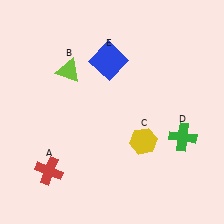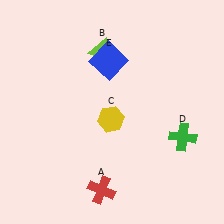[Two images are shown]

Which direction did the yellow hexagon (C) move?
The yellow hexagon (C) moved left.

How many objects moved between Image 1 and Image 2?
3 objects moved between the two images.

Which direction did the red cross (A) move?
The red cross (A) moved right.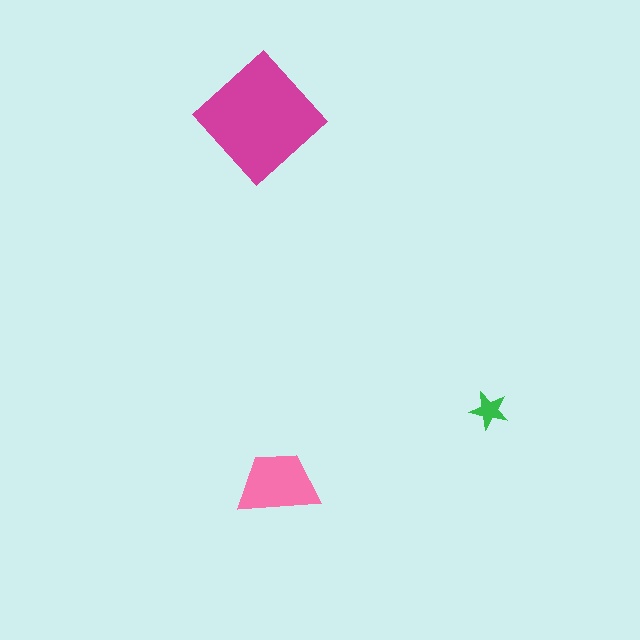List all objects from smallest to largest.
The green star, the pink trapezoid, the magenta diamond.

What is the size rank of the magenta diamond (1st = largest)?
1st.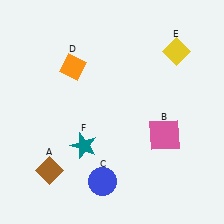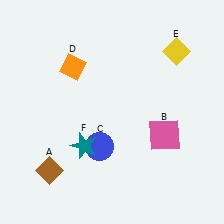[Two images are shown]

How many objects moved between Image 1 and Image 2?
1 object moved between the two images.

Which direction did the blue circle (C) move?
The blue circle (C) moved up.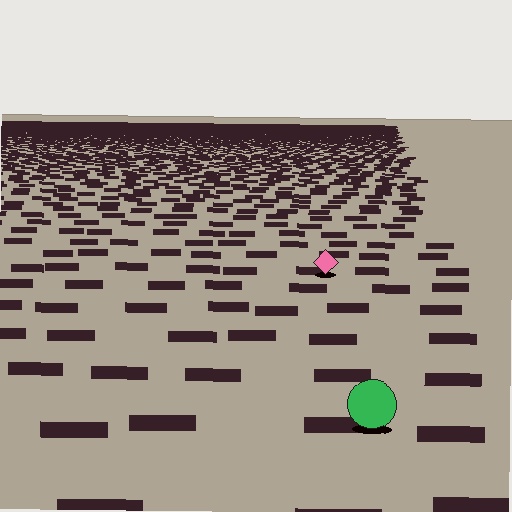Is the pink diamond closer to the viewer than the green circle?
No. The green circle is closer — you can tell from the texture gradient: the ground texture is coarser near it.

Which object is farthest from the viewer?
The pink diamond is farthest from the viewer. It appears smaller and the ground texture around it is denser.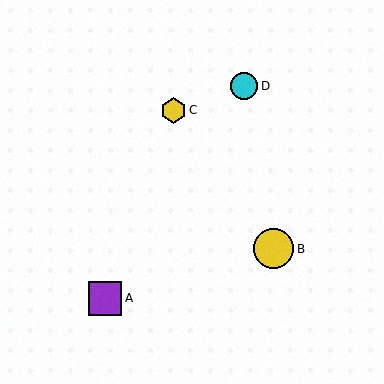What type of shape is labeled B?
Shape B is a yellow circle.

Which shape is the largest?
The yellow circle (labeled B) is the largest.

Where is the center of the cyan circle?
The center of the cyan circle is at (244, 86).